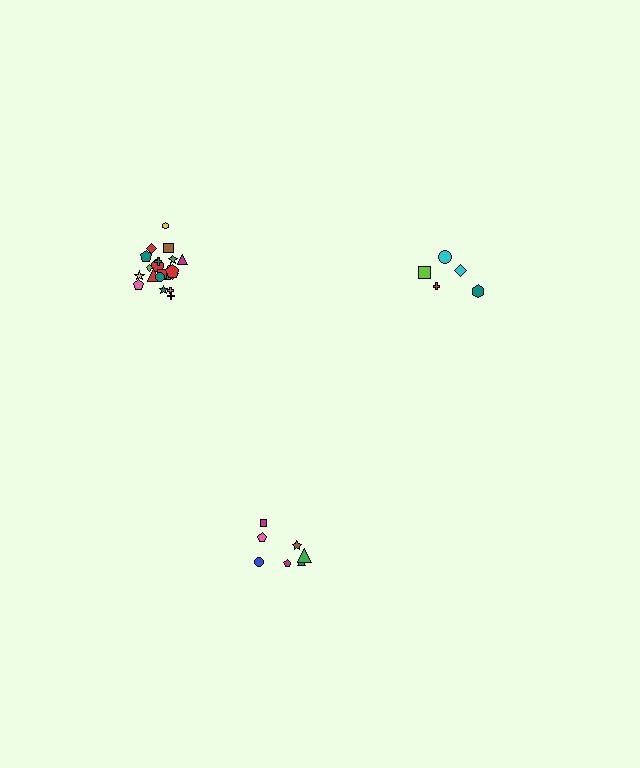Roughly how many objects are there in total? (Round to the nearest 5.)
Roughly 35 objects in total.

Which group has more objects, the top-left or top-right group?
The top-left group.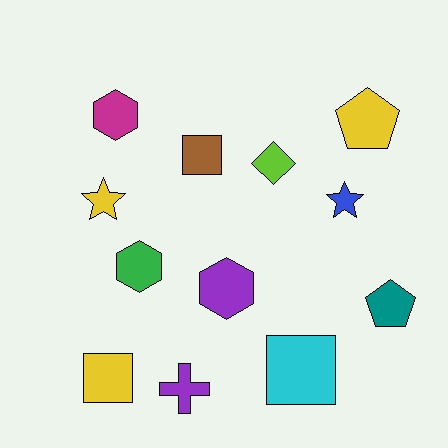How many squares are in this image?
There are 3 squares.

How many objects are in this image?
There are 12 objects.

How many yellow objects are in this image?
There are 3 yellow objects.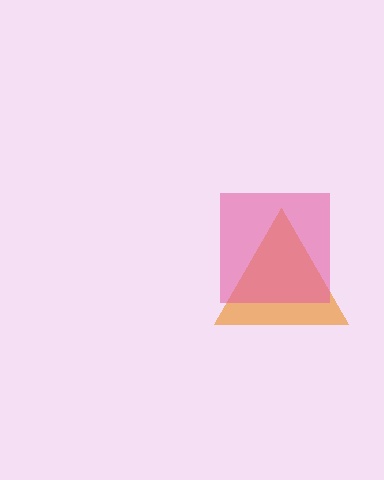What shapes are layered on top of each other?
The layered shapes are: an orange triangle, a pink square.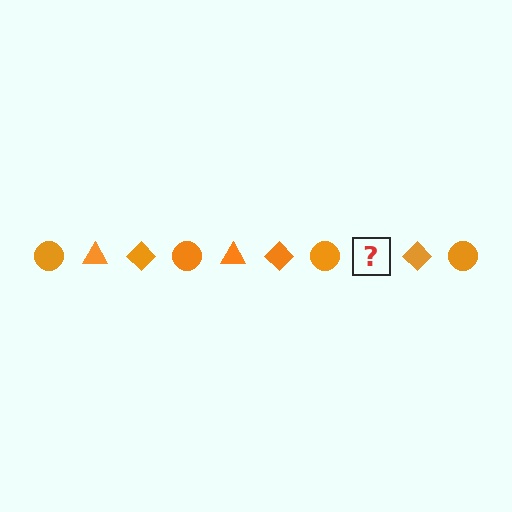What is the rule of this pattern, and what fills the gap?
The rule is that the pattern cycles through circle, triangle, diamond shapes in orange. The gap should be filled with an orange triangle.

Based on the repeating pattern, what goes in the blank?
The blank should be an orange triangle.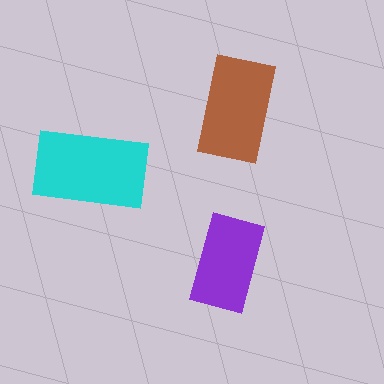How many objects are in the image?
There are 3 objects in the image.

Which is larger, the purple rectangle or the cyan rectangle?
The cyan one.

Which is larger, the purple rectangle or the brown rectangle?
The brown one.